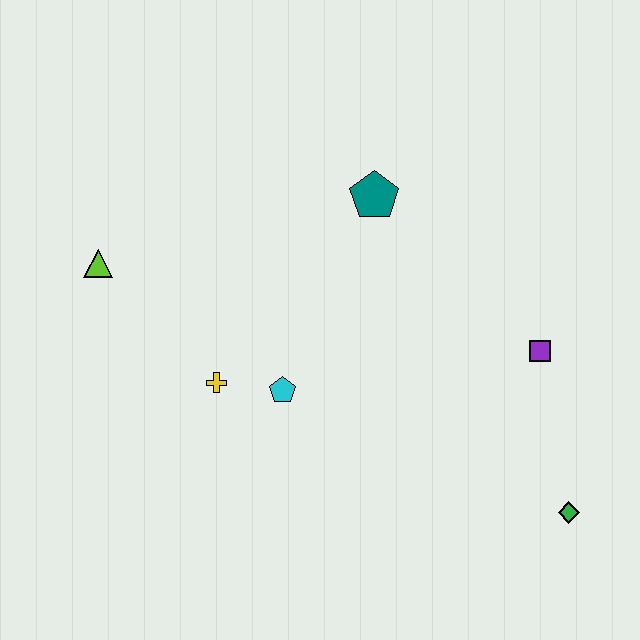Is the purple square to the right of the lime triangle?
Yes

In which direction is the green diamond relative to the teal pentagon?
The green diamond is below the teal pentagon.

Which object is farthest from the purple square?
The lime triangle is farthest from the purple square.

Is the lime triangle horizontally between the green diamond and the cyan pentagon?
No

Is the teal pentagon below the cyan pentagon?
No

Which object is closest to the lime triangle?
The yellow cross is closest to the lime triangle.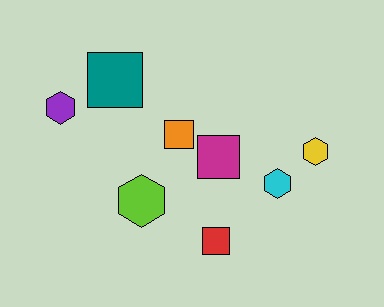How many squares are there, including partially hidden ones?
There are 4 squares.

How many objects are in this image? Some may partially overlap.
There are 8 objects.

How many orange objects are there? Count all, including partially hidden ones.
There is 1 orange object.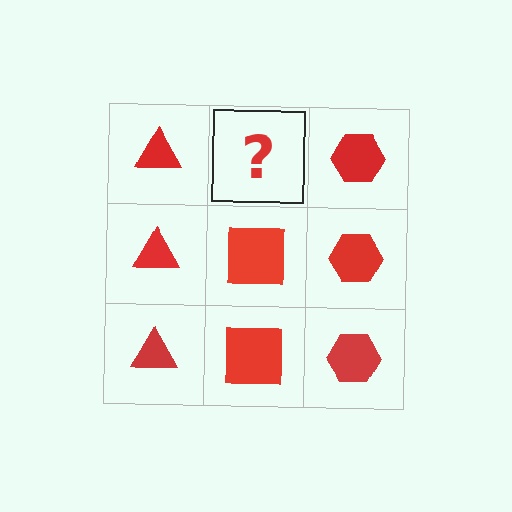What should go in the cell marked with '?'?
The missing cell should contain a red square.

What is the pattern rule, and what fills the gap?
The rule is that each column has a consistent shape. The gap should be filled with a red square.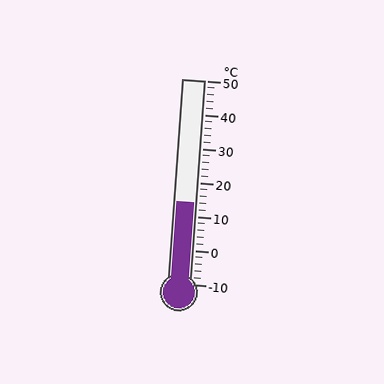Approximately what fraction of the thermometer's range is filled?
The thermometer is filled to approximately 40% of its range.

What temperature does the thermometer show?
The thermometer shows approximately 14°C.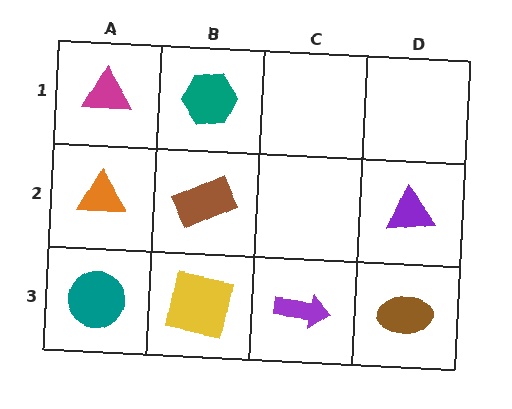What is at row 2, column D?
A purple triangle.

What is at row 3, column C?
A purple arrow.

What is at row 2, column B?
A brown rectangle.